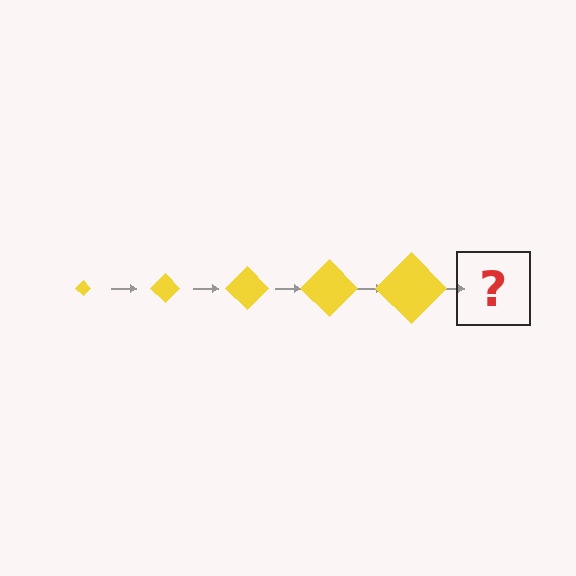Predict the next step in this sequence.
The next step is a yellow diamond, larger than the previous one.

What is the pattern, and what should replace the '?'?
The pattern is that the diamond gets progressively larger each step. The '?' should be a yellow diamond, larger than the previous one.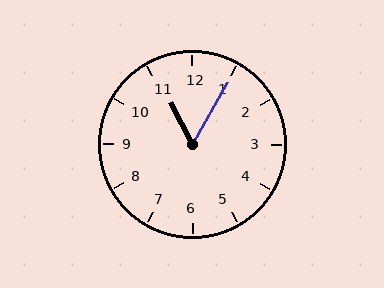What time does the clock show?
11:05.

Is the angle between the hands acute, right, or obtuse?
It is acute.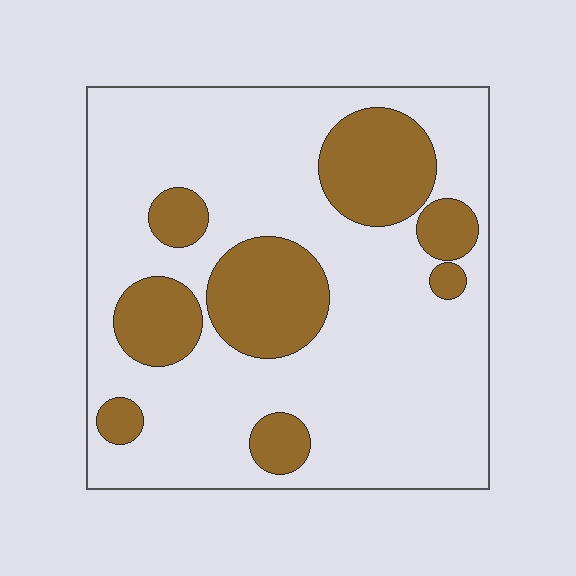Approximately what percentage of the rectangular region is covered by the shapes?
Approximately 25%.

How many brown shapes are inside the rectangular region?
8.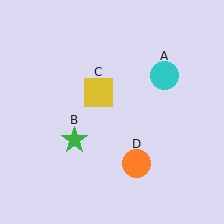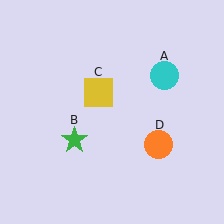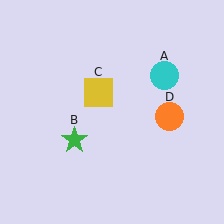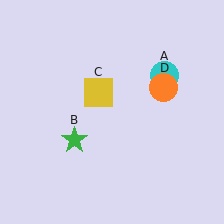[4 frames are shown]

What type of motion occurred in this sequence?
The orange circle (object D) rotated counterclockwise around the center of the scene.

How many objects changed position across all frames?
1 object changed position: orange circle (object D).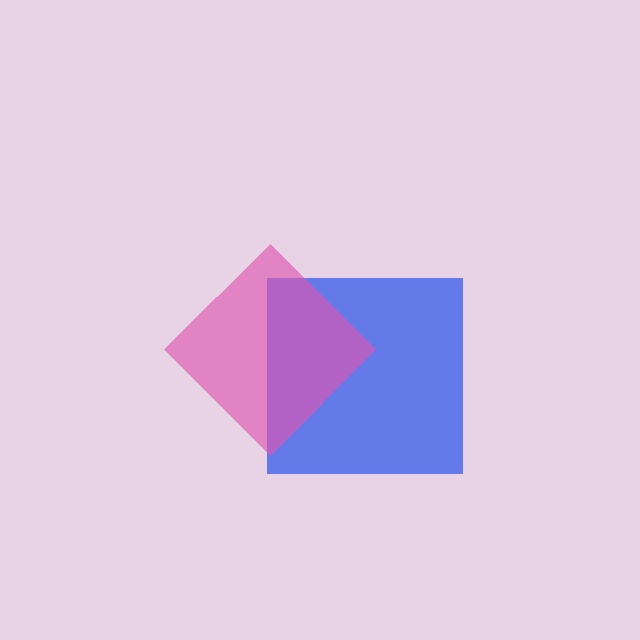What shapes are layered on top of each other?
The layered shapes are: a blue square, a pink diamond.